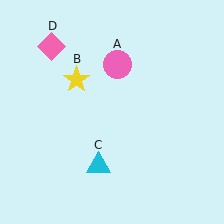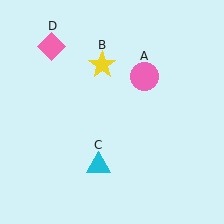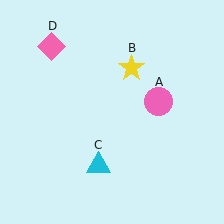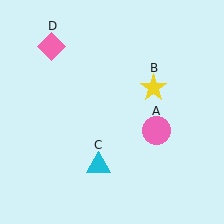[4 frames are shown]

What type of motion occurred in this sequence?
The pink circle (object A), yellow star (object B) rotated clockwise around the center of the scene.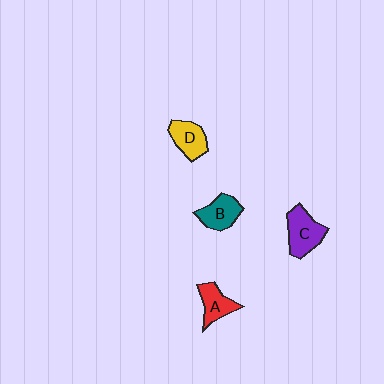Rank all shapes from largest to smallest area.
From largest to smallest: C (purple), B (teal), D (yellow), A (red).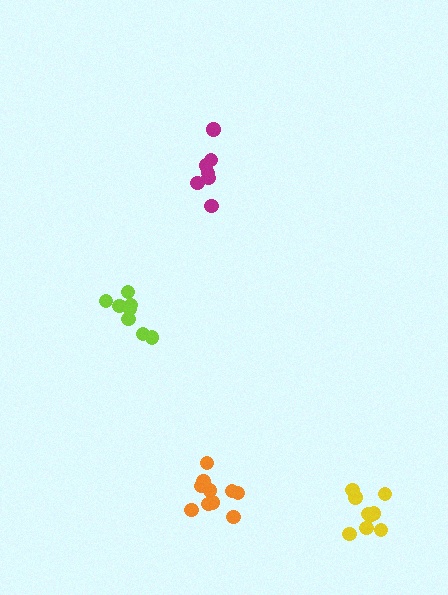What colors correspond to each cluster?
The clusters are colored: lime, yellow, magenta, orange.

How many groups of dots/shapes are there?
There are 4 groups.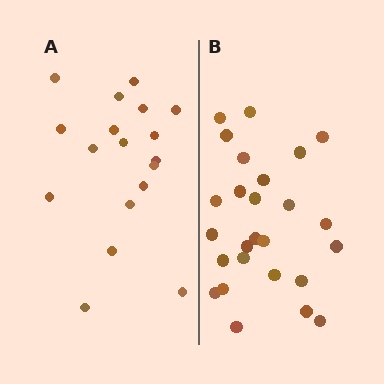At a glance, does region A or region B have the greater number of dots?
Region B (the right region) has more dots.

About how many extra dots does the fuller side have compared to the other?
Region B has roughly 8 or so more dots than region A.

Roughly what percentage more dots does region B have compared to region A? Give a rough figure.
About 45% more.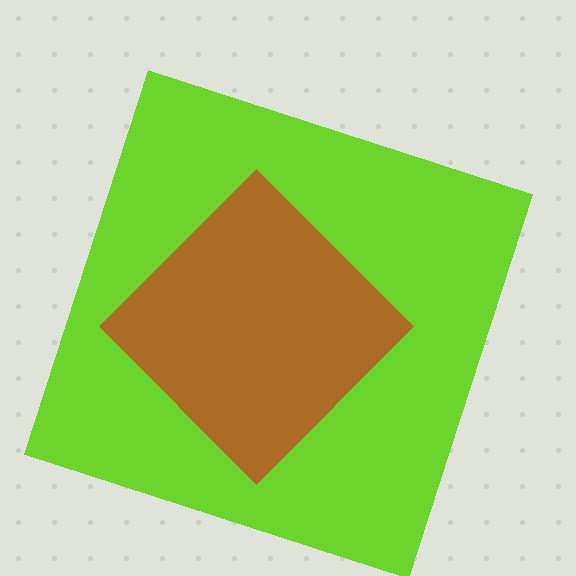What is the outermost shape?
The lime square.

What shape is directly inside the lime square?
The brown diamond.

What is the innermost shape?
The brown diamond.